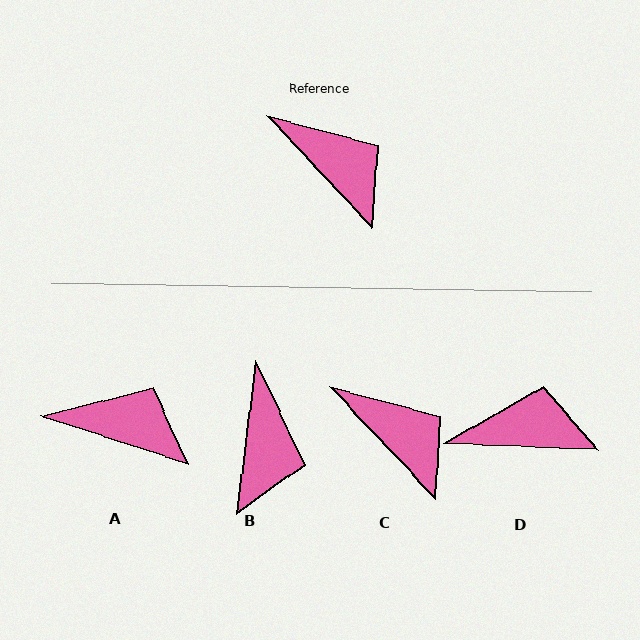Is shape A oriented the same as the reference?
No, it is off by about 29 degrees.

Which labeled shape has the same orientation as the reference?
C.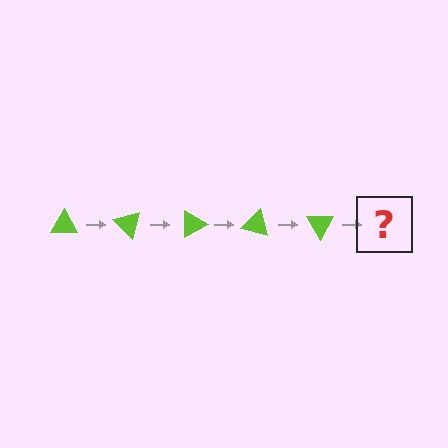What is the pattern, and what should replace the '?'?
The pattern is that the triangle rotates 45 degrees each step. The '?' should be a lime triangle rotated 225 degrees.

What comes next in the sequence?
The next element should be a lime triangle rotated 225 degrees.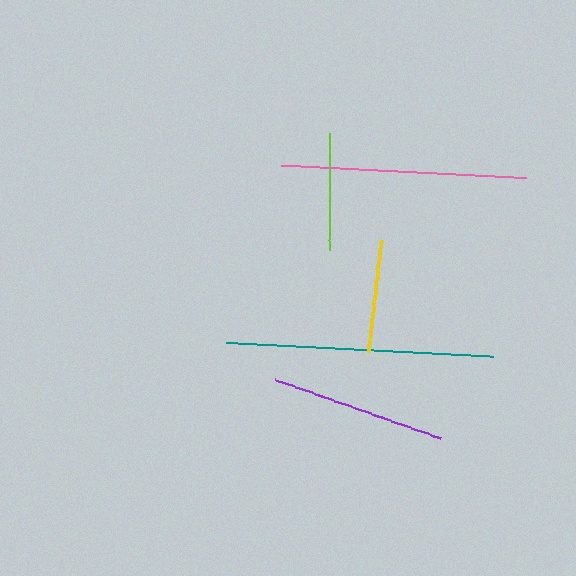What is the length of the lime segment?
The lime segment is approximately 117 pixels long.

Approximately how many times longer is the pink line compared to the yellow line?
The pink line is approximately 2.2 times the length of the yellow line.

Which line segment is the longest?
The teal line is the longest at approximately 267 pixels.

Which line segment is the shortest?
The yellow line is the shortest at approximately 113 pixels.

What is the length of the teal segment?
The teal segment is approximately 267 pixels long.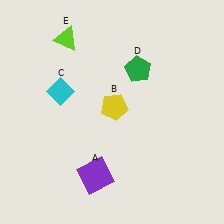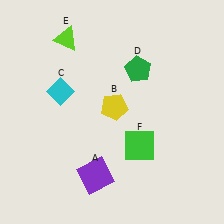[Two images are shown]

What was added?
A green square (F) was added in Image 2.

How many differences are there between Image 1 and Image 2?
There is 1 difference between the two images.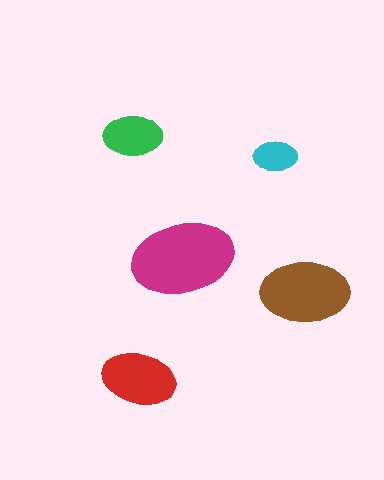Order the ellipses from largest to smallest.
the magenta one, the brown one, the red one, the green one, the cyan one.